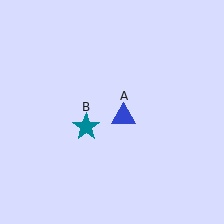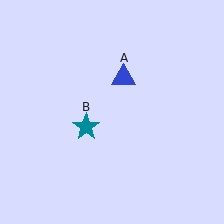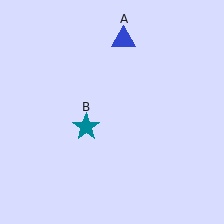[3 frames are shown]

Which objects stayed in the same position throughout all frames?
Teal star (object B) remained stationary.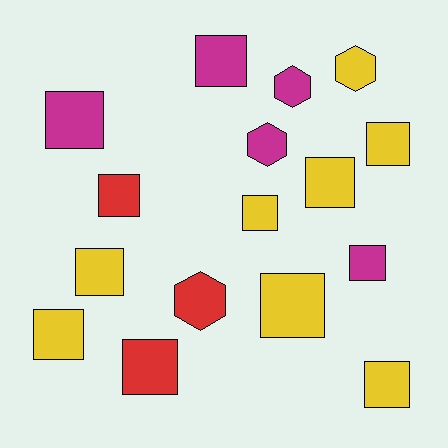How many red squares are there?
There are 2 red squares.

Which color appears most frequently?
Yellow, with 8 objects.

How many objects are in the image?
There are 16 objects.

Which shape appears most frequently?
Square, with 12 objects.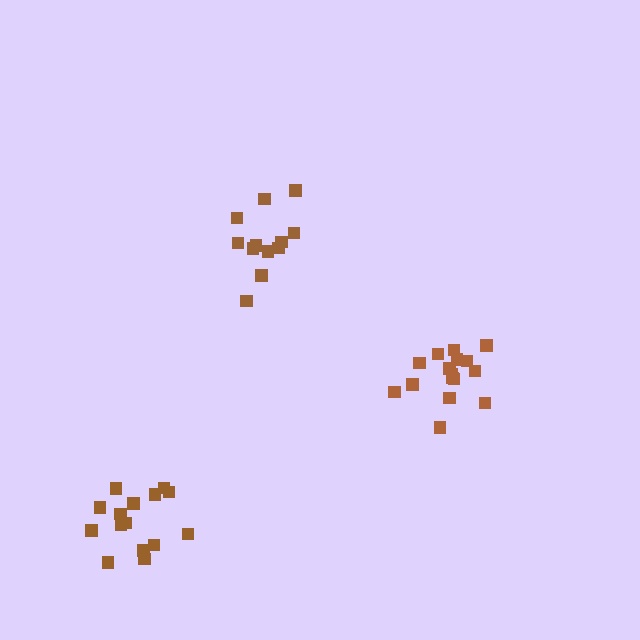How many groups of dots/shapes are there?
There are 3 groups.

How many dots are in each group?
Group 1: 15 dots, Group 2: 16 dots, Group 3: 12 dots (43 total).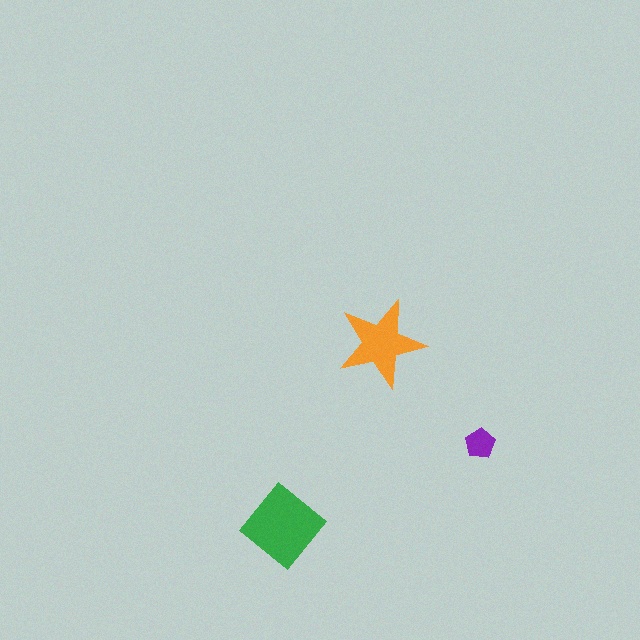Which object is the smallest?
The purple pentagon.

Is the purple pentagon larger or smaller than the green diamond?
Smaller.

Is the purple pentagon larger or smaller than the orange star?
Smaller.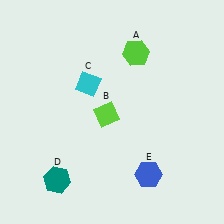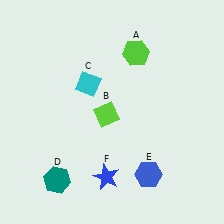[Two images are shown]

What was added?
A blue star (F) was added in Image 2.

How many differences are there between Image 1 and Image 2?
There is 1 difference between the two images.